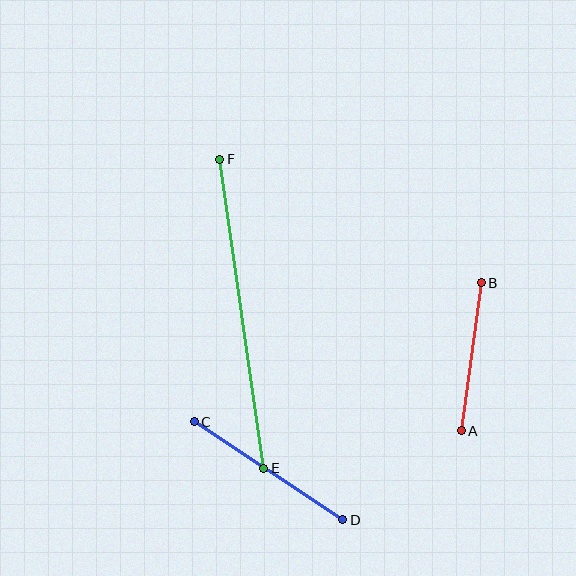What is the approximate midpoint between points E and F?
The midpoint is at approximately (242, 314) pixels.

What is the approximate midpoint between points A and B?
The midpoint is at approximately (471, 357) pixels.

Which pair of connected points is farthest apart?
Points E and F are farthest apart.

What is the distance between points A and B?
The distance is approximately 150 pixels.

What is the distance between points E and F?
The distance is approximately 312 pixels.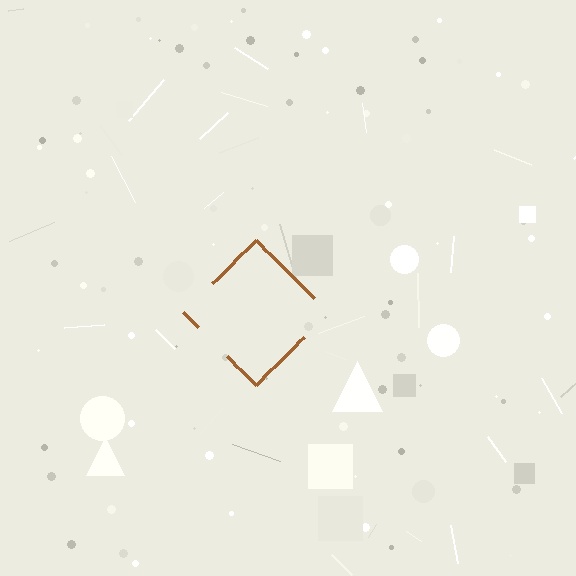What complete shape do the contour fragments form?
The contour fragments form a diamond.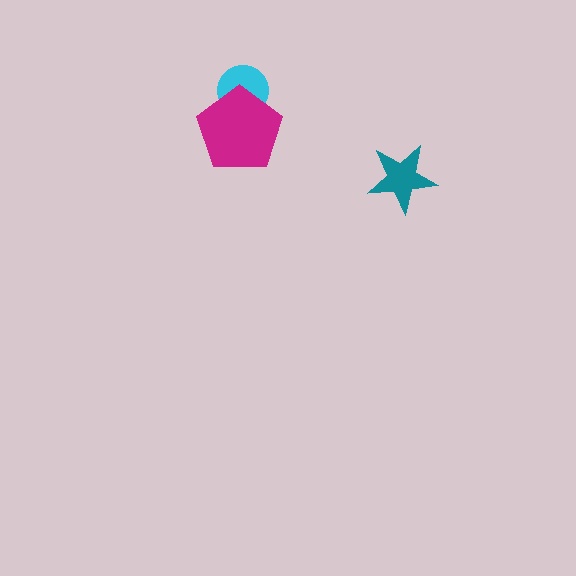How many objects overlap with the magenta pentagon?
1 object overlaps with the magenta pentagon.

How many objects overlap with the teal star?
0 objects overlap with the teal star.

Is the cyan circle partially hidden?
Yes, it is partially covered by another shape.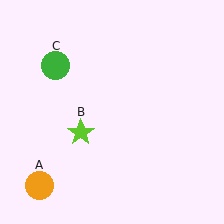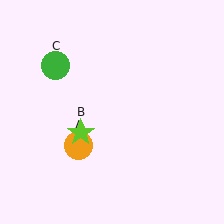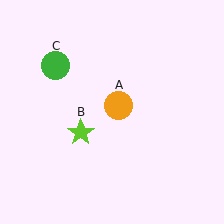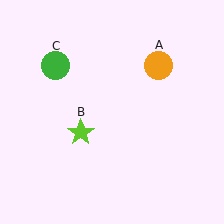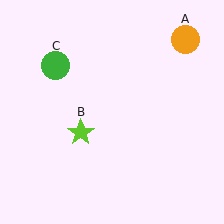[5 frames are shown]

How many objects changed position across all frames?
1 object changed position: orange circle (object A).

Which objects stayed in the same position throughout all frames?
Lime star (object B) and green circle (object C) remained stationary.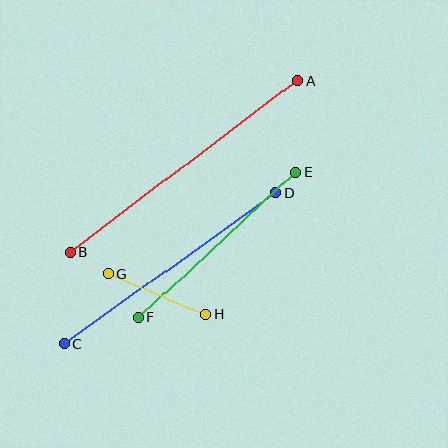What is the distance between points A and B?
The distance is approximately 285 pixels.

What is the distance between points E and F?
The distance is approximately 215 pixels.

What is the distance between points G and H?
The distance is approximately 106 pixels.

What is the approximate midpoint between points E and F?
The midpoint is at approximately (217, 245) pixels.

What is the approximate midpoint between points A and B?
The midpoint is at approximately (184, 166) pixels.